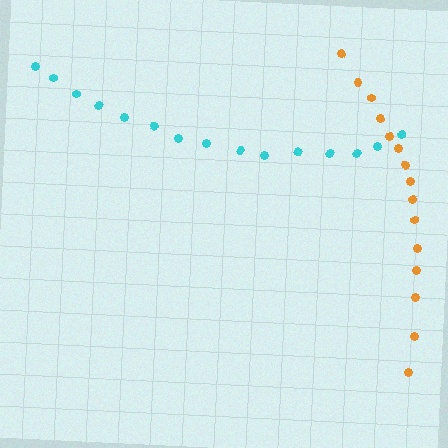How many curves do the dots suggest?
There are 2 distinct paths.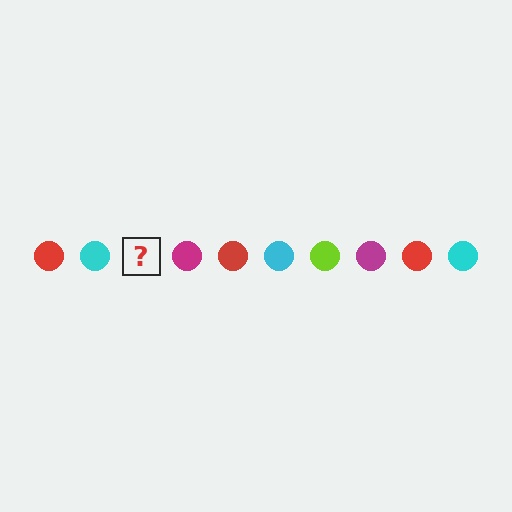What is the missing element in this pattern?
The missing element is a lime circle.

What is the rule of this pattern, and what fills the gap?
The rule is that the pattern cycles through red, cyan, lime, magenta circles. The gap should be filled with a lime circle.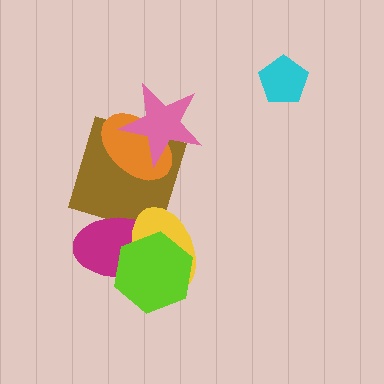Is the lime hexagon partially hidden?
No, no other shape covers it.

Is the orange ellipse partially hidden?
Yes, it is partially covered by another shape.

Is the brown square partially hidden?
Yes, it is partially covered by another shape.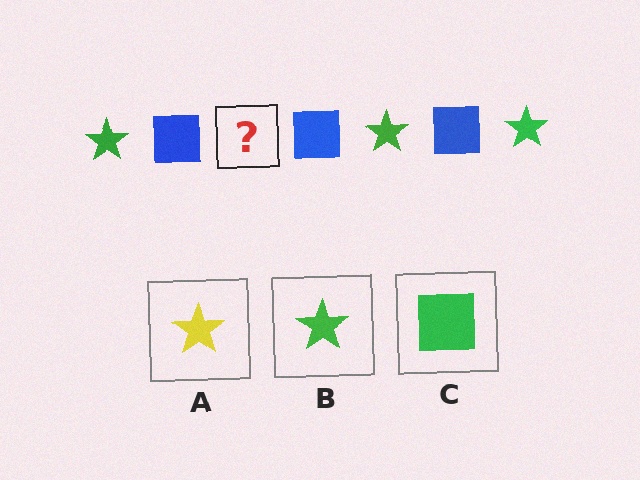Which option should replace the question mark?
Option B.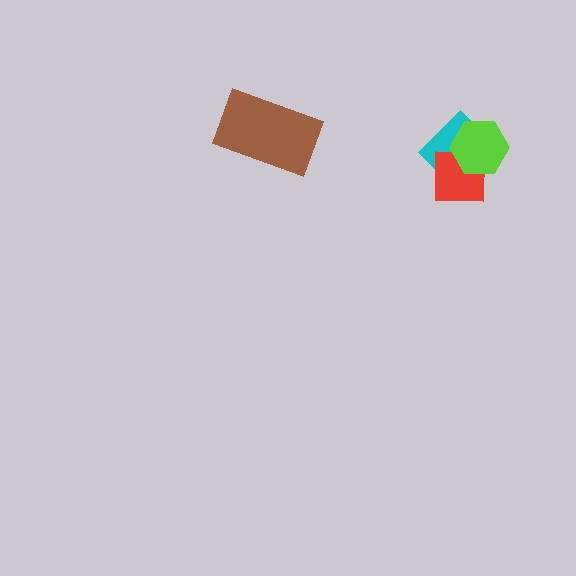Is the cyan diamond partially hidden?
Yes, it is partially covered by another shape.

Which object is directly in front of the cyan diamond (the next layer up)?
The red square is directly in front of the cyan diamond.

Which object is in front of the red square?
The lime hexagon is in front of the red square.